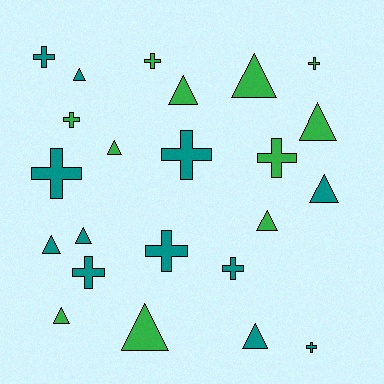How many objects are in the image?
There are 23 objects.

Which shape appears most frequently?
Triangle, with 12 objects.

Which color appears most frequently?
Teal, with 12 objects.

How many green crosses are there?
There are 4 green crosses.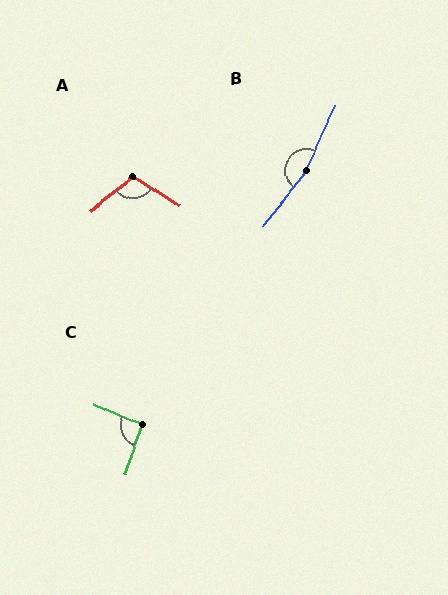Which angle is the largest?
B, at approximately 166 degrees.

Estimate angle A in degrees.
Approximately 109 degrees.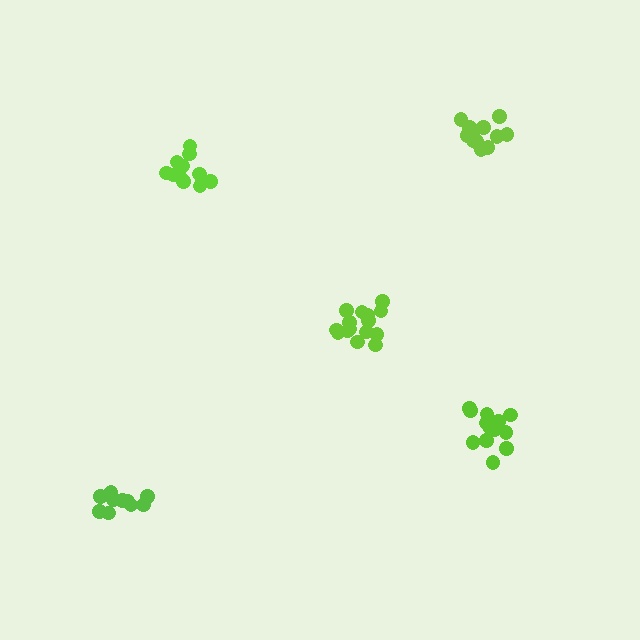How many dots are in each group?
Group 1: 12 dots, Group 2: 14 dots, Group 3: 12 dots, Group 4: 15 dots, Group 5: 15 dots (68 total).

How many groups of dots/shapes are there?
There are 5 groups.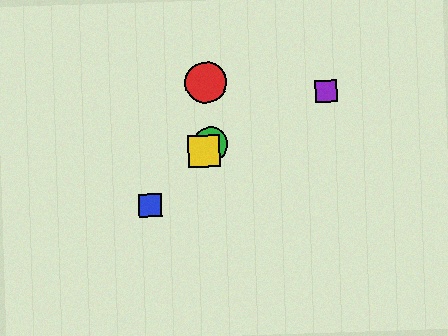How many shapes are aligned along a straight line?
3 shapes (the blue square, the green circle, the yellow square) are aligned along a straight line.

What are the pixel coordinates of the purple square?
The purple square is at (326, 91).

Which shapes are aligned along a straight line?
The blue square, the green circle, the yellow square are aligned along a straight line.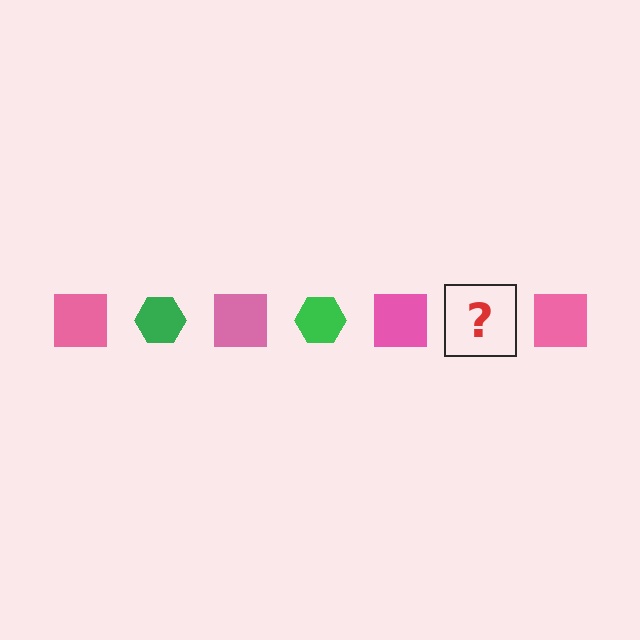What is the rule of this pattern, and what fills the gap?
The rule is that the pattern alternates between pink square and green hexagon. The gap should be filled with a green hexagon.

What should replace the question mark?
The question mark should be replaced with a green hexagon.